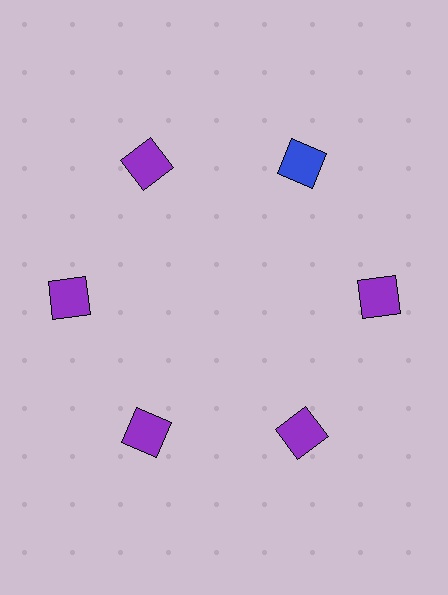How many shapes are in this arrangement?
There are 6 shapes arranged in a ring pattern.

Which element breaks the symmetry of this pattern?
The blue square at roughly the 1 o'clock position breaks the symmetry. All other shapes are purple squares.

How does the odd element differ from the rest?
It has a different color: blue instead of purple.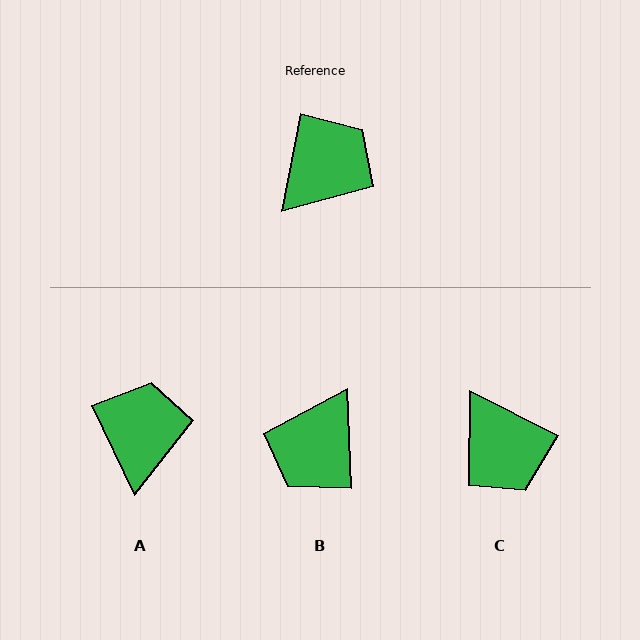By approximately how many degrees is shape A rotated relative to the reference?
Approximately 36 degrees counter-clockwise.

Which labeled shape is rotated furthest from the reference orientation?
B, about 167 degrees away.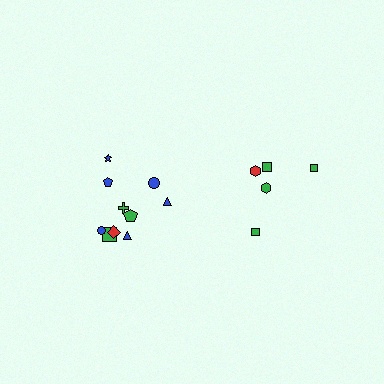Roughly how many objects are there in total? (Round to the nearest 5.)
Roughly 15 objects in total.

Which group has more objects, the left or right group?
The left group.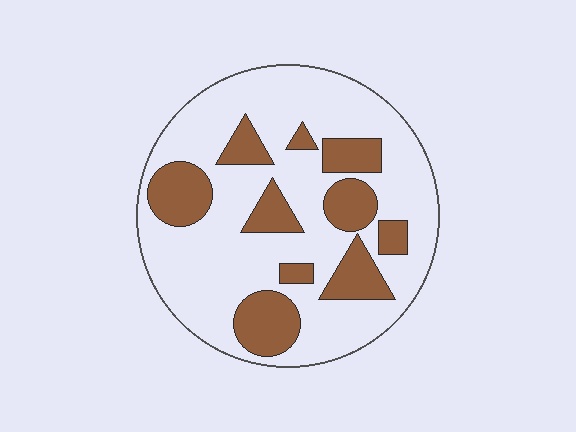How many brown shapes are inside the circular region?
10.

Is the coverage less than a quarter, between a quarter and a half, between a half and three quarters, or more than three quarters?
Between a quarter and a half.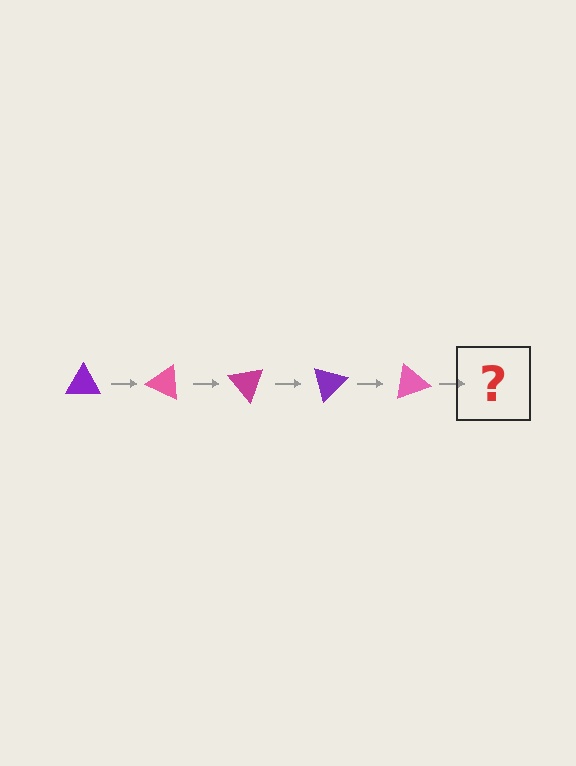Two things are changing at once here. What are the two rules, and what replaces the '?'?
The two rules are that it rotates 25 degrees each step and the color cycles through purple, pink, and magenta. The '?' should be a magenta triangle, rotated 125 degrees from the start.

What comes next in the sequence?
The next element should be a magenta triangle, rotated 125 degrees from the start.